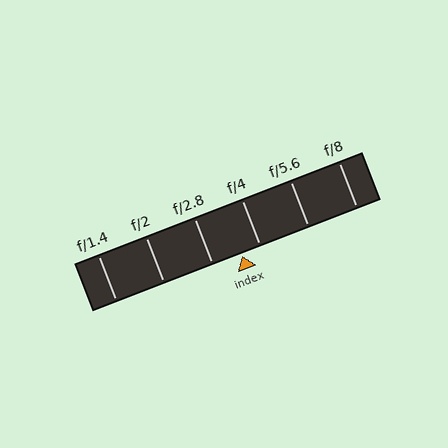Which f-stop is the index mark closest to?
The index mark is closest to f/4.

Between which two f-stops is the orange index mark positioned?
The index mark is between f/2.8 and f/4.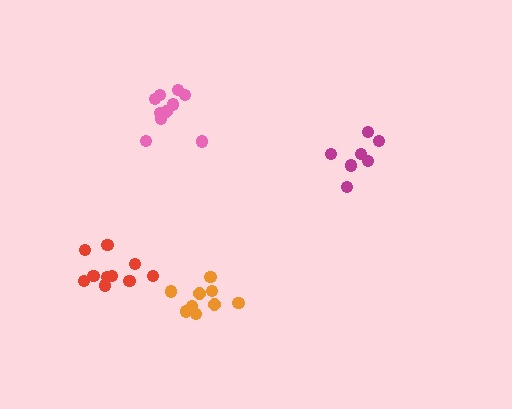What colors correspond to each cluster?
The clusters are colored: orange, magenta, red, pink.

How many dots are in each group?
Group 1: 9 dots, Group 2: 7 dots, Group 3: 10 dots, Group 4: 10 dots (36 total).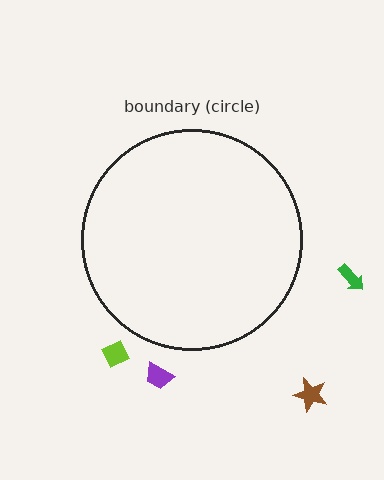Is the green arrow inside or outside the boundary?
Outside.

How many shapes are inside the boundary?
0 inside, 4 outside.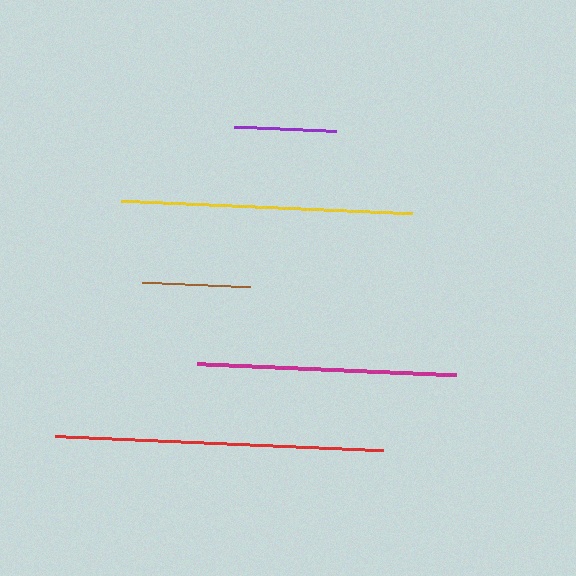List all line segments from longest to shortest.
From longest to shortest: red, yellow, magenta, brown, purple.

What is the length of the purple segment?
The purple segment is approximately 102 pixels long.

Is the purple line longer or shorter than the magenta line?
The magenta line is longer than the purple line.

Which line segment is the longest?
The red line is the longest at approximately 328 pixels.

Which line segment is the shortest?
The purple line is the shortest at approximately 102 pixels.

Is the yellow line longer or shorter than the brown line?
The yellow line is longer than the brown line.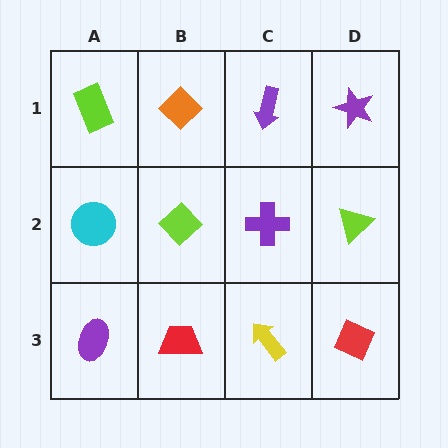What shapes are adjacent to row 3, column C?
A purple cross (row 2, column C), a red trapezoid (row 3, column B), a red diamond (row 3, column D).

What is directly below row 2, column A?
A purple ellipse.